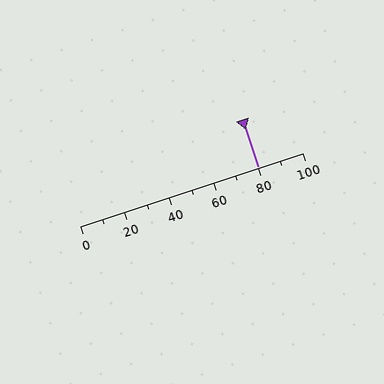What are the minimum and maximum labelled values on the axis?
The axis runs from 0 to 100.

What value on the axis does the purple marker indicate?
The marker indicates approximately 80.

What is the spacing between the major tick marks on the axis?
The major ticks are spaced 20 apart.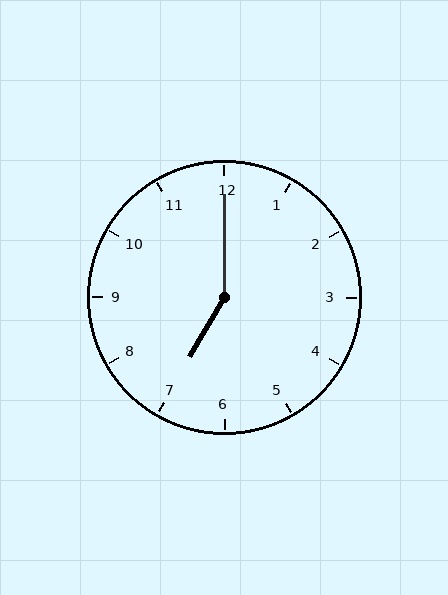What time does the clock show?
7:00.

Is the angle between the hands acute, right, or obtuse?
It is obtuse.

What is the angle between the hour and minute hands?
Approximately 150 degrees.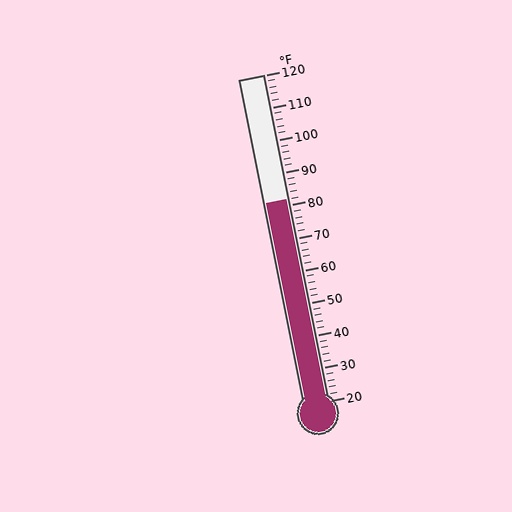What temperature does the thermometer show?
The thermometer shows approximately 82°F.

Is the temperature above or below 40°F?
The temperature is above 40°F.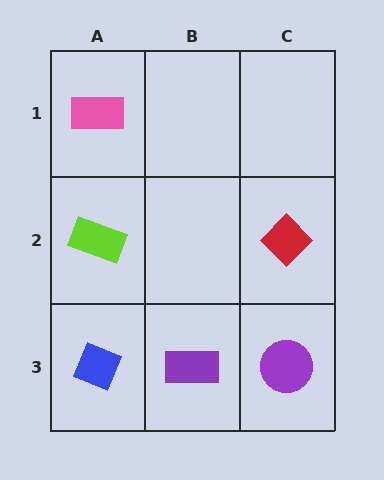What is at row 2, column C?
A red diamond.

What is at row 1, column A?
A pink rectangle.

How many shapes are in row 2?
2 shapes.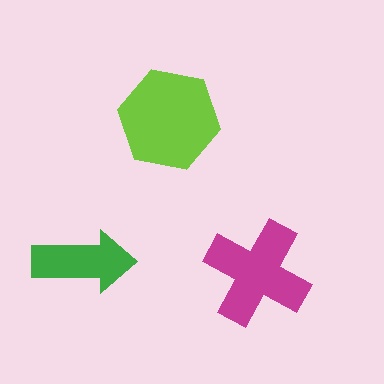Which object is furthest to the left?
The green arrow is leftmost.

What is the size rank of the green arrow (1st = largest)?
3rd.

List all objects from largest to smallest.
The lime hexagon, the magenta cross, the green arrow.